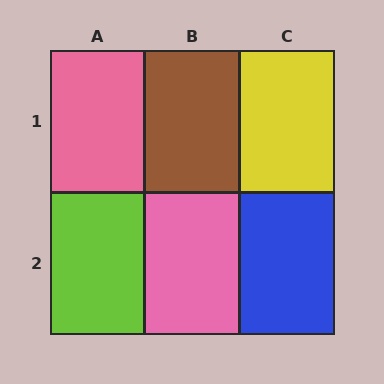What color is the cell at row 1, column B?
Brown.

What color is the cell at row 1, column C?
Yellow.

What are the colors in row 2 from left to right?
Lime, pink, blue.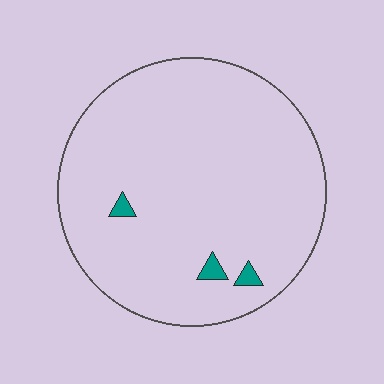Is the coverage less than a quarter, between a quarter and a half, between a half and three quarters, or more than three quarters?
Less than a quarter.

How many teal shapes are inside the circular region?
3.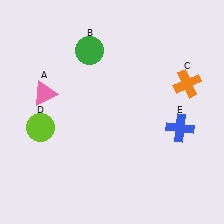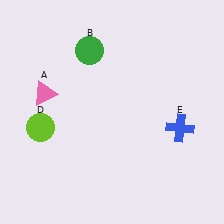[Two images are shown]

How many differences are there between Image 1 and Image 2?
There is 1 difference between the two images.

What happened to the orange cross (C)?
The orange cross (C) was removed in Image 2. It was in the top-right area of Image 1.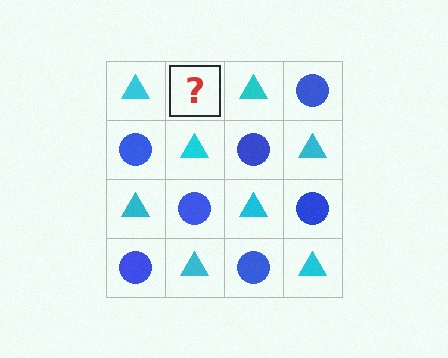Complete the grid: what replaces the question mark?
The question mark should be replaced with a blue circle.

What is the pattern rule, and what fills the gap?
The rule is that it alternates cyan triangle and blue circle in a checkerboard pattern. The gap should be filled with a blue circle.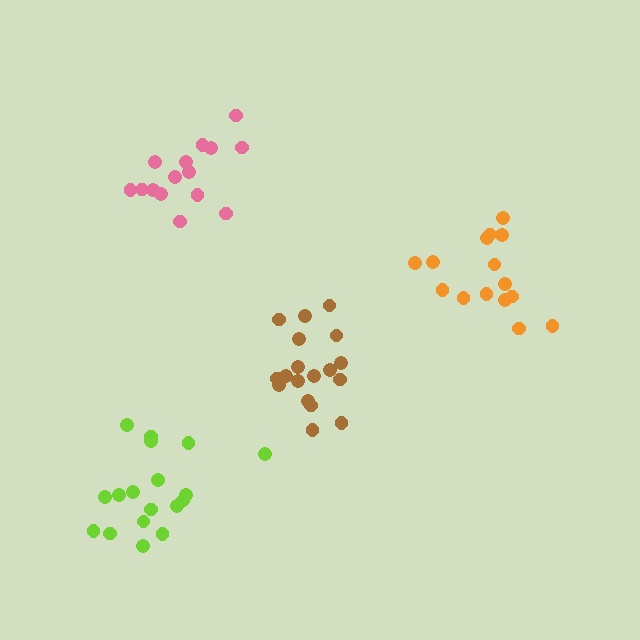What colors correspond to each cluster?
The clusters are colored: brown, pink, lime, orange.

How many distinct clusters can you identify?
There are 4 distinct clusters.